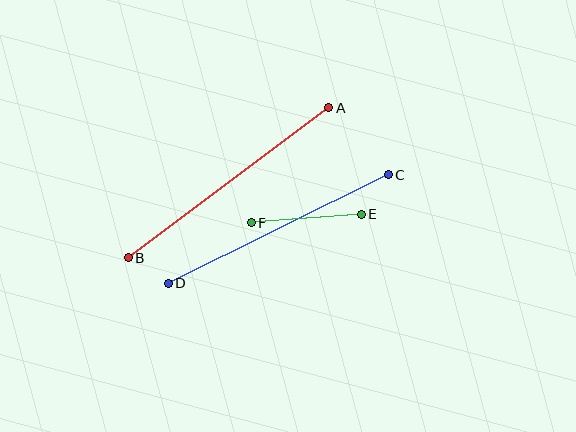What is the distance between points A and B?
The distance is approximately 250 pixels.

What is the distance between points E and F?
The distance is approximately 110 pixels.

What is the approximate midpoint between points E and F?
The midpoint is at approximately (306, 218) pixels.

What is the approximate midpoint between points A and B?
The midpoint is at approximately (228, 183) pixels.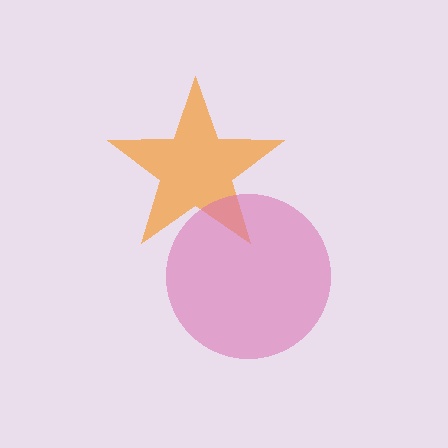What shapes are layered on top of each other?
The layered shapes are: an orange star, a pink circle.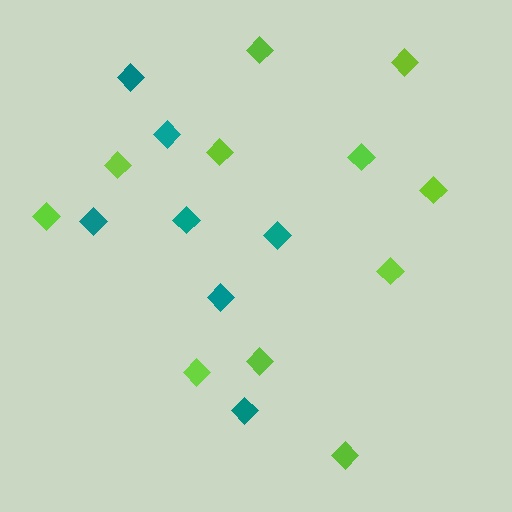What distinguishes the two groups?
There are 2 groups: one group of teal diamonds (7) and one group of lime diamonds (11).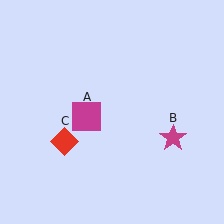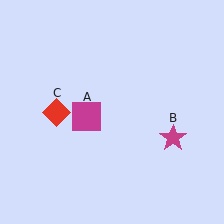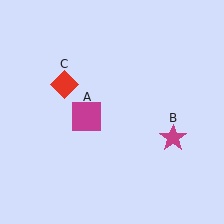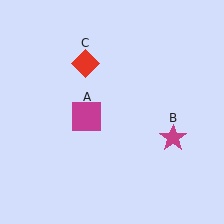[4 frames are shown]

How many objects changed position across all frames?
1 object changed position: red diamond (object C).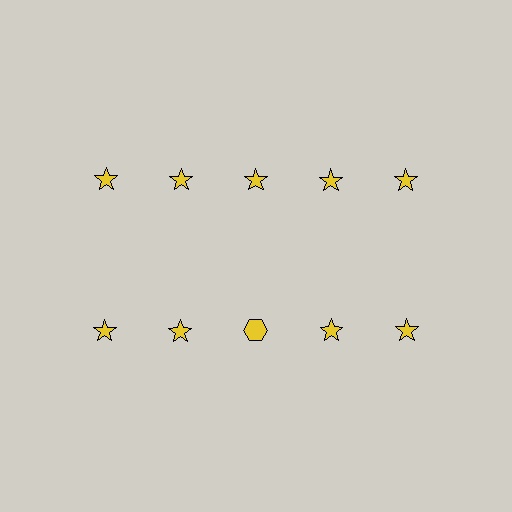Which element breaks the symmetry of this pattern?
The yellow hexagon in the second row, center column breaks the symmetry. All other shapes are yellow stars.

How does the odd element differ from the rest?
It has a different shape: hexagon instead of star.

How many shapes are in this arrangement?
There are 10 shapes arranged in a grid pattern.